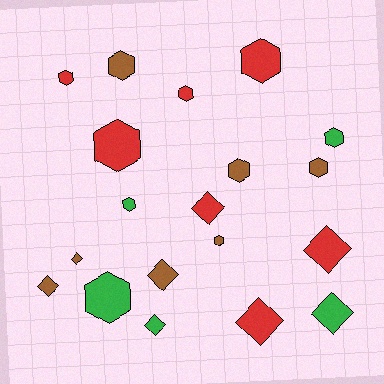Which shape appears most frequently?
Hexagon, with 11 objects.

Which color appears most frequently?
Red, with 7 objects.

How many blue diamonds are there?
There are no blue diamonds.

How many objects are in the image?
There are 19 objects.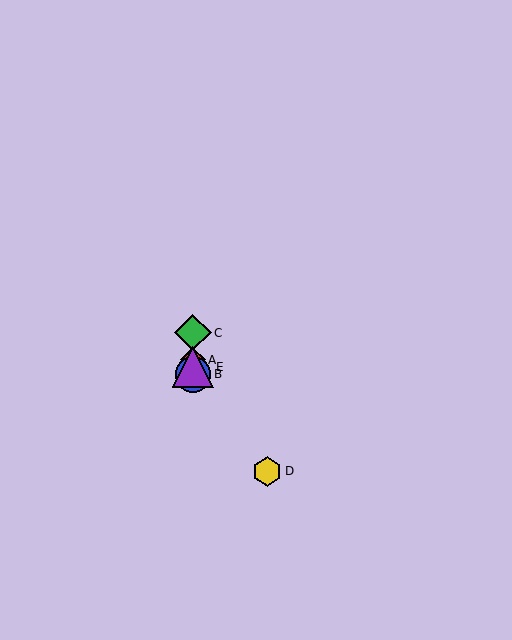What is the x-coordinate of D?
Object D is at x≈267.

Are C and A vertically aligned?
Yes, both are at x≈193.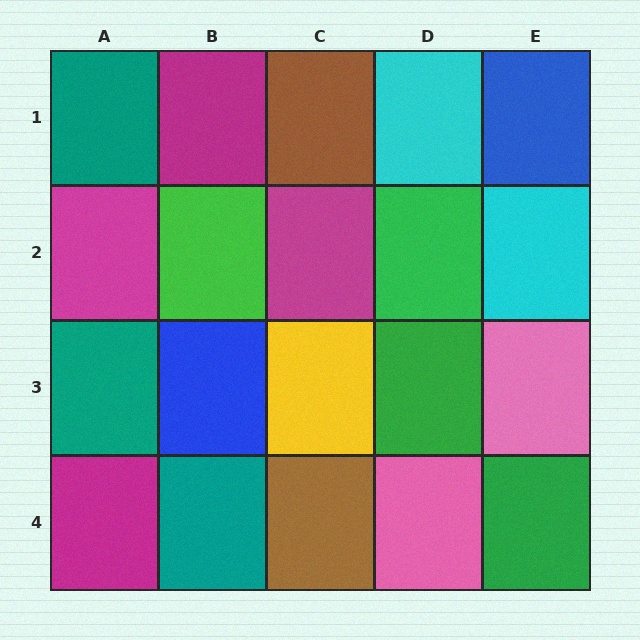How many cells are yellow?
1 cell is yellow.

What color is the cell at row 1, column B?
Magenta.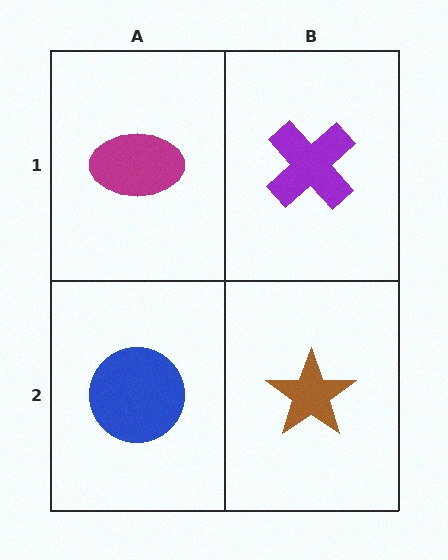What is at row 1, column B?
A purple cross.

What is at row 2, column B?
A brown star.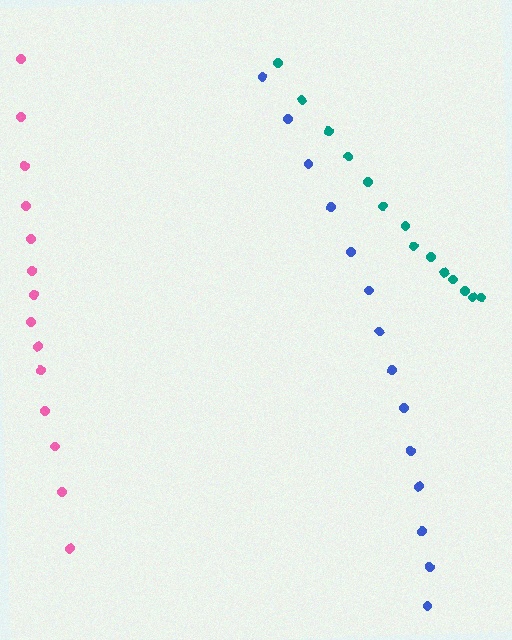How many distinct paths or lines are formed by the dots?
There are 3 distinct paths.